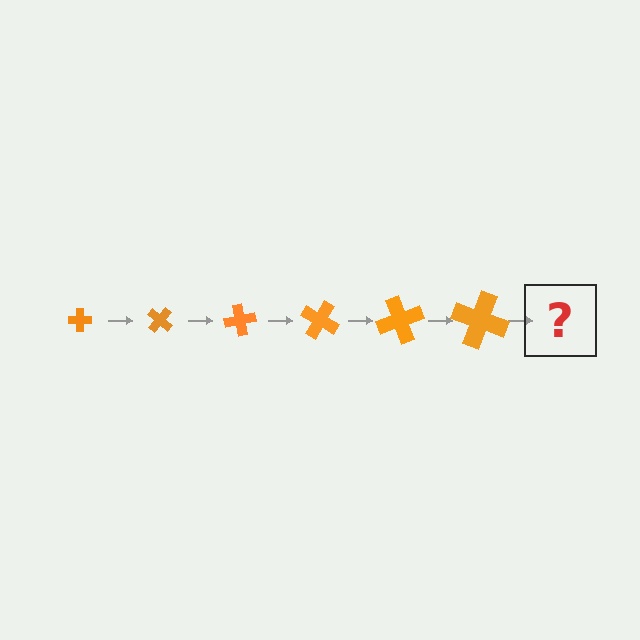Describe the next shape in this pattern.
It should be a cross, larger than the previous one and rotated 240 degrees from the start.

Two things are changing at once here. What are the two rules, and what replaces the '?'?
The two rules are that the cross grows larger each step and it rotates 40 degrees each step. The '?' should be a cross, larger than the previous one and rotated 240 degrees from the start.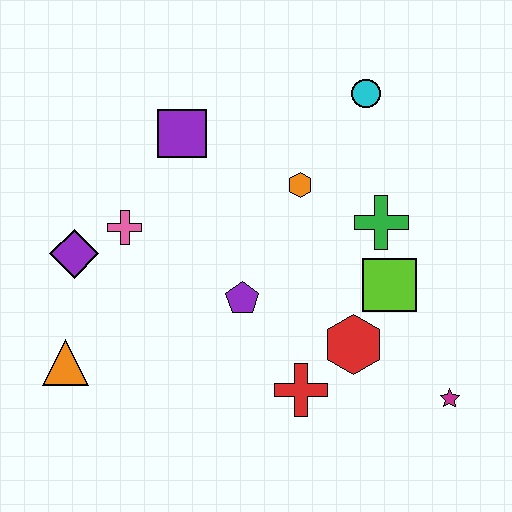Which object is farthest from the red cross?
The cyan circle is farthest from the red cross.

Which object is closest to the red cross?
The red hexagon is closest to the red cross.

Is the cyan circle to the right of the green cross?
No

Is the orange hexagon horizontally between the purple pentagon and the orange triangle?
No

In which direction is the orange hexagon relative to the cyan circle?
The orange hexagon is below the cyan circle.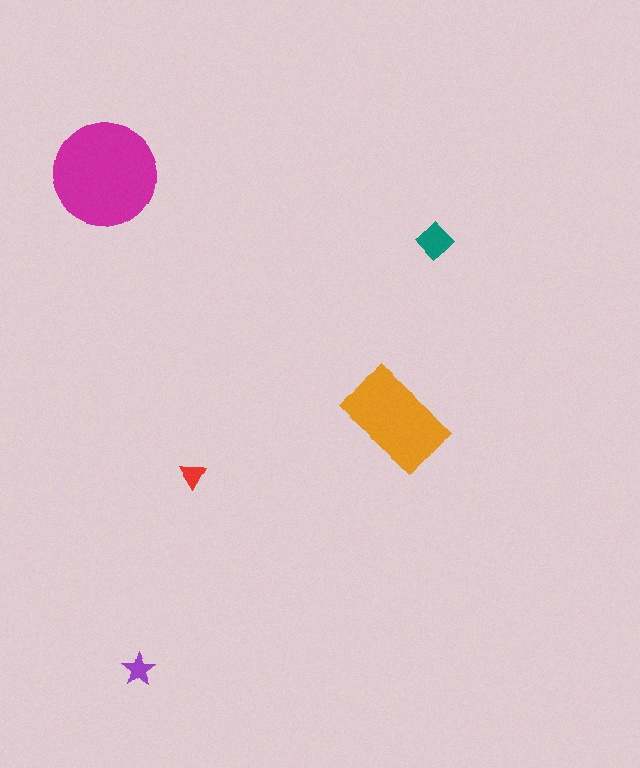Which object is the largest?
The magenta circle.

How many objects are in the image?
There are 5 objects in the image.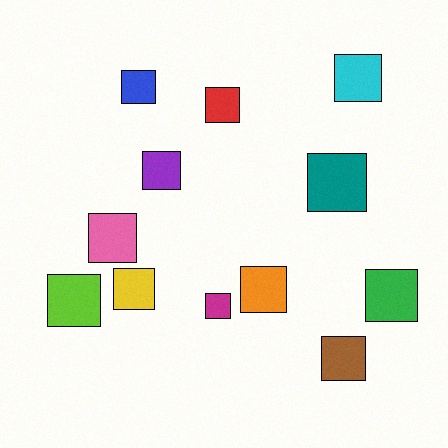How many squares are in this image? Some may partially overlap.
There are 12 squares.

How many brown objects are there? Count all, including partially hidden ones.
There is 1 brown object.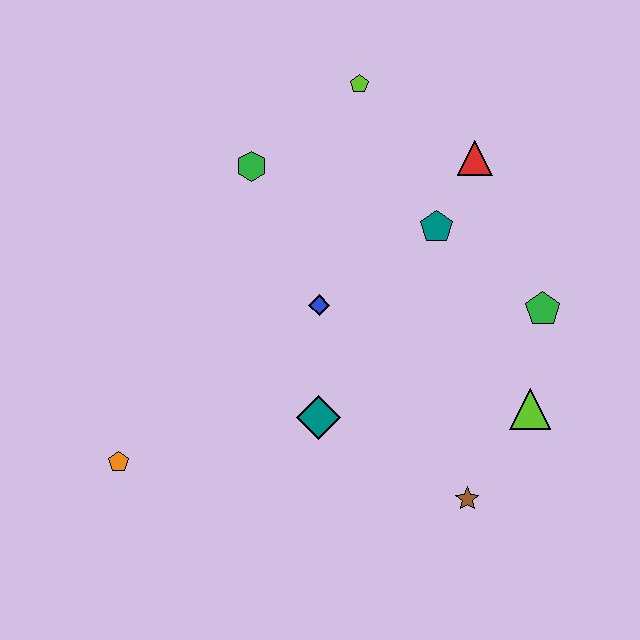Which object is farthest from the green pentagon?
The orange pentagon is farthest from the green pentagon.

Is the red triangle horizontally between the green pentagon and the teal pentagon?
Yes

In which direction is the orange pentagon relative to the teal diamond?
The orange pentagon is to the left of the teal diamond.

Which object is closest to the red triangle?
The teal pentagon is closest to the red triangle.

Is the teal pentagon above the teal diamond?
Yes